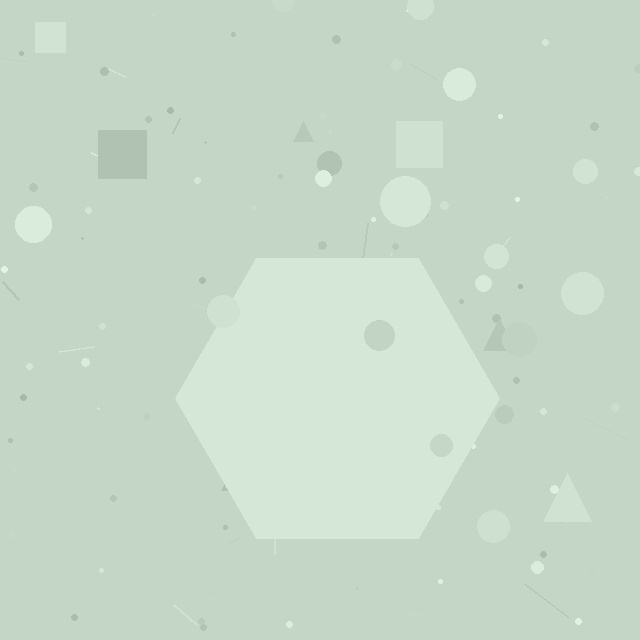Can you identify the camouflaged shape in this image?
The camouflaged shape is a hexagon.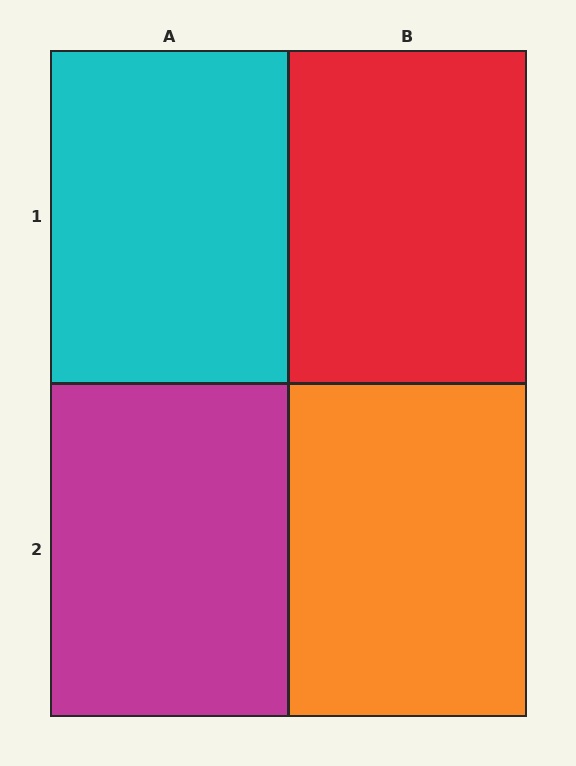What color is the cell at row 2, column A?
Magenta.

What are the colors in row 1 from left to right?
Cyan, red.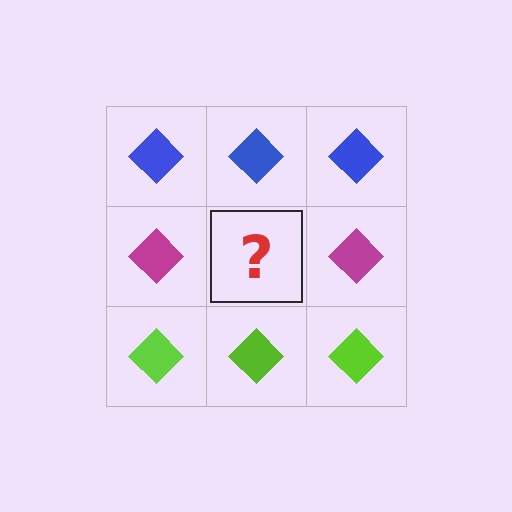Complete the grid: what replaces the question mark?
The question mark should be replaced with a magenta diamond.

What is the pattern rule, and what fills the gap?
The rule is that each row has a consistent color. The gap should be filled with a magenta diamond.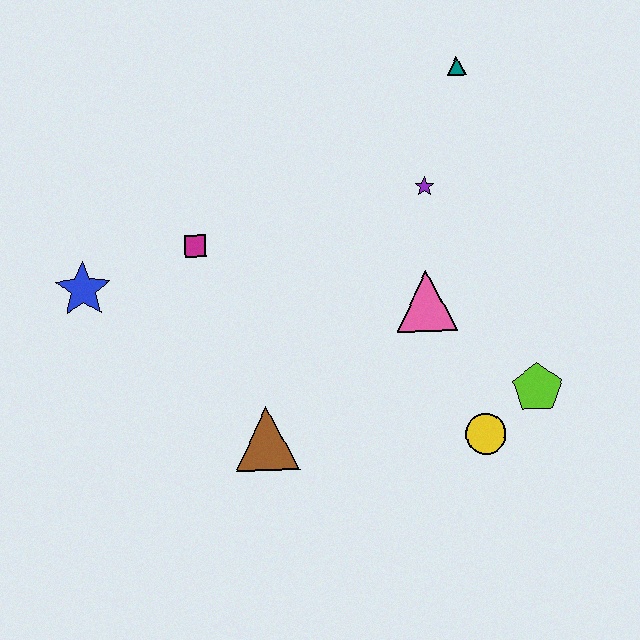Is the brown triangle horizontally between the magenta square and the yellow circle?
Yes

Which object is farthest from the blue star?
The lime pentagon is farthest from the blue star.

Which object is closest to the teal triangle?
The purple star is closest to the teal triangle.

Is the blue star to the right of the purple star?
No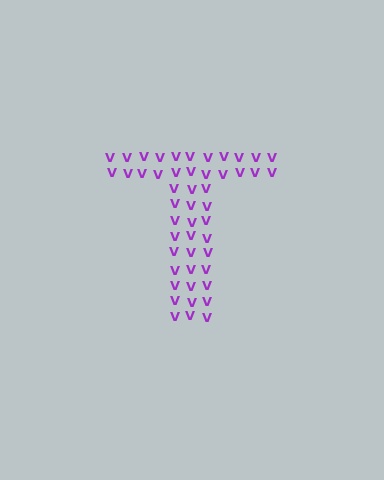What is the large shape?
The large shape is the letter T.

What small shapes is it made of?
It is made of small letter V's.